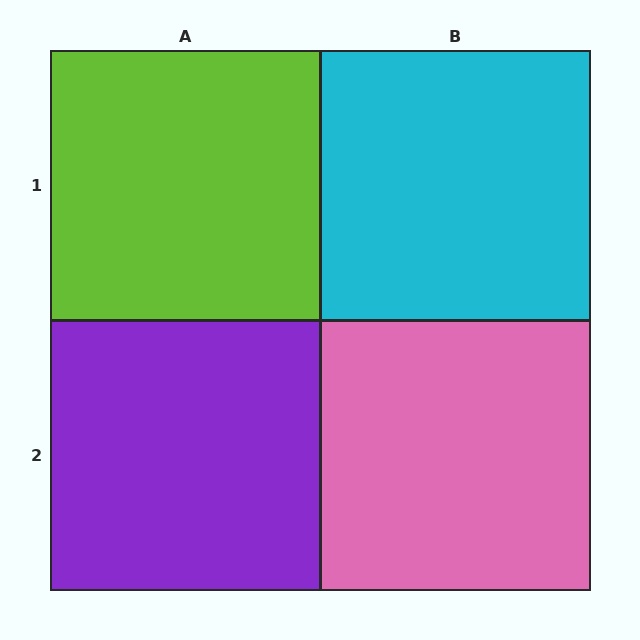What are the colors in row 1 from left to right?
Lime, cyan.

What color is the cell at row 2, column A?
Purple.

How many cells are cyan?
1 cell is cyan.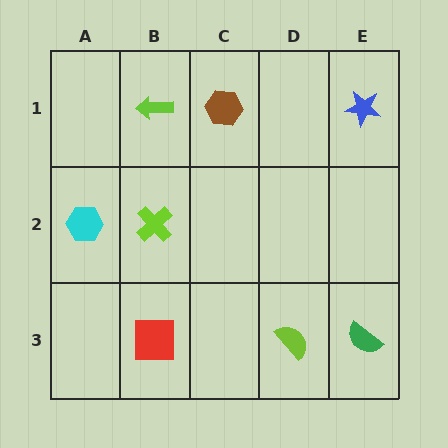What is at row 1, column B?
A lime arrow.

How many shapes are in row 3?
3 shapes.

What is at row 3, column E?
A green semicircle.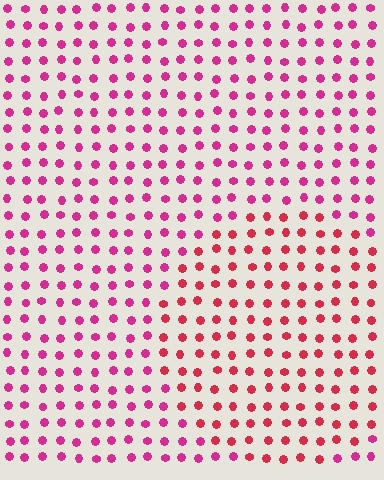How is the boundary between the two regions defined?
The boundary is defined purely by a slight shift in hue (about 26 degrees). Spacing, size, and orientation are identical on both sides.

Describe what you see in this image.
The image is filled with small magenta elements in a uniform arrangement. A circle-shaped region is visible where the elements are tinted to a slightly different hue, forming a subtle color boundary.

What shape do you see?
I see a circle.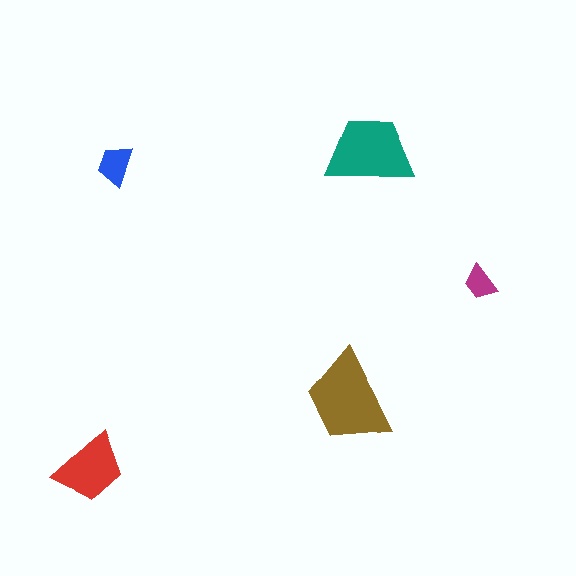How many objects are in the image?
There are 5 objects in the image.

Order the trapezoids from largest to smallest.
the brown one, the teal one, the red one, the blue one, the magenta one.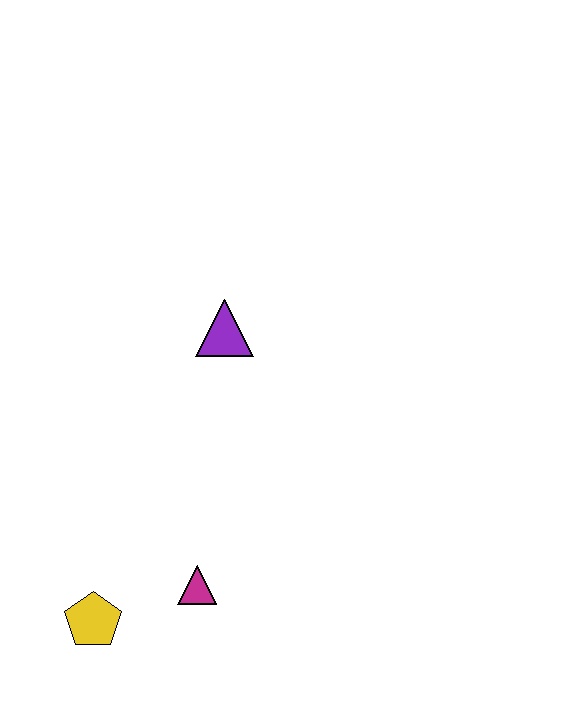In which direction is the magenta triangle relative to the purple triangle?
The magenta triangle is below the purple triangle.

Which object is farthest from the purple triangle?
The yellow pentagon is farthest from the purple triangle.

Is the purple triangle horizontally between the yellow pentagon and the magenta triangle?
No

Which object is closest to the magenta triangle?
The yellow pentagon is closest to the magenta triangle.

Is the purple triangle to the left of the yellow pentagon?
No